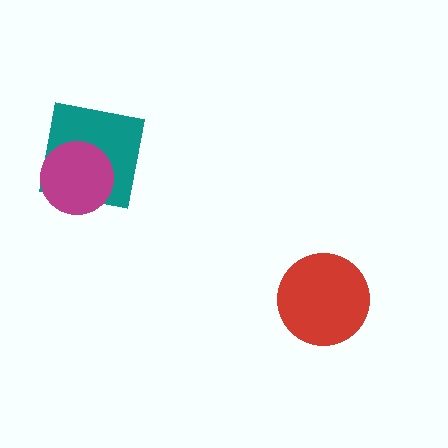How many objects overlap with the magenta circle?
1 object overlaps with the magenta circle.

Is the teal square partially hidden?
Yes, it is partially covered by another shape.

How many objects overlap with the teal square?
1 object overlaps with the teal square.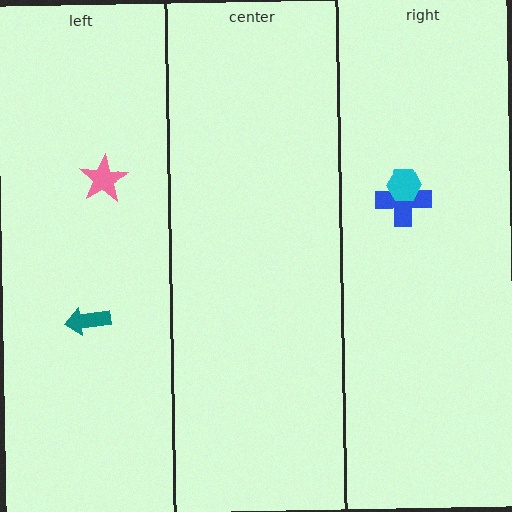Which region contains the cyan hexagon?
The right region.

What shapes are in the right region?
The blue cross, the cyan hexagon.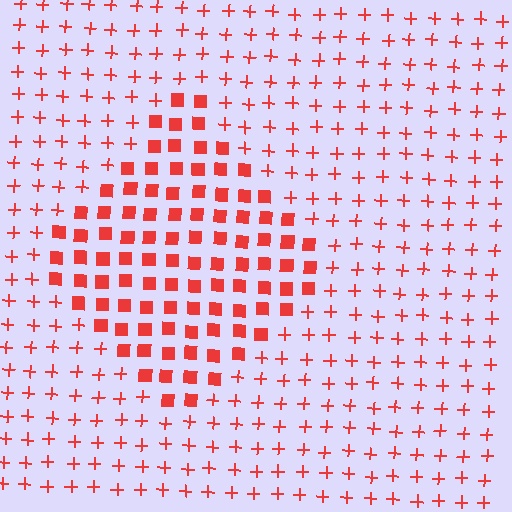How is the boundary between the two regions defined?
The boundary is defined by a change in element shape: squares inside vs. plus signs outside. All elements share the same color and spacing.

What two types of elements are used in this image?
The image uses squares inside the diamond region and plus signs outside it.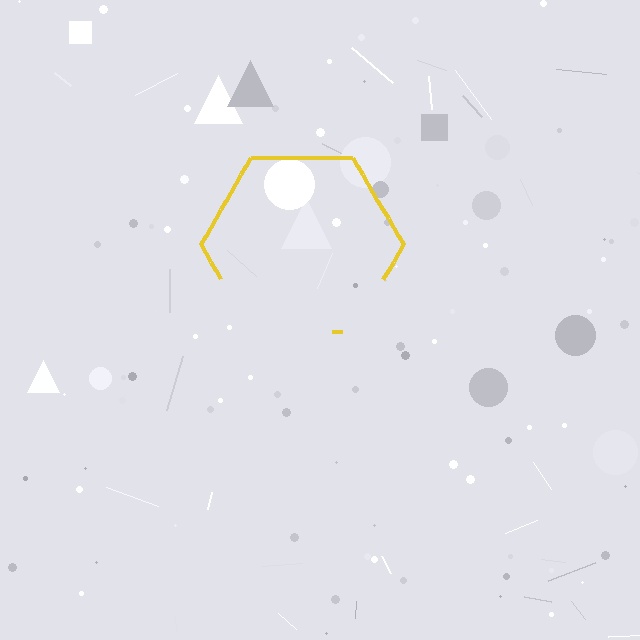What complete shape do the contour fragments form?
The contour fragments form a hexagon.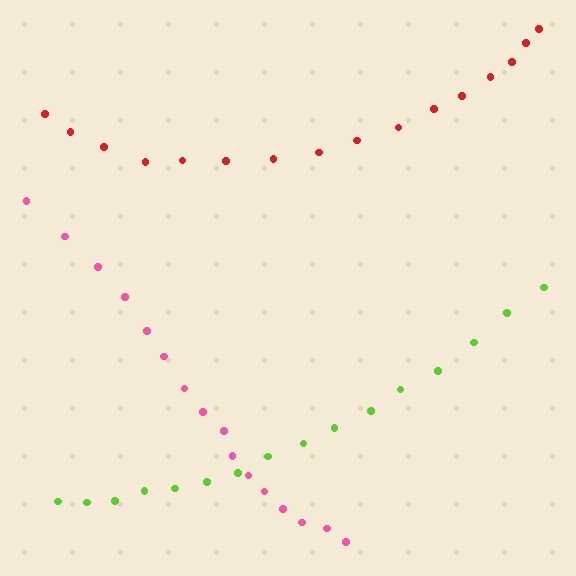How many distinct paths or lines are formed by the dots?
There are 3 distinct paths.